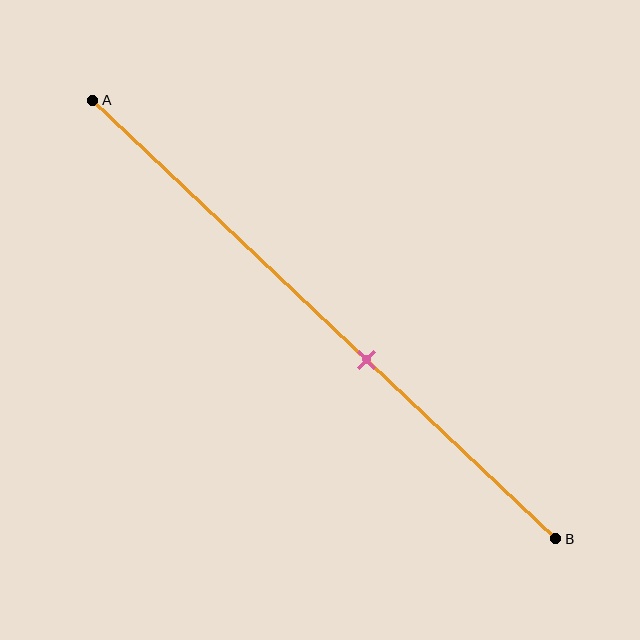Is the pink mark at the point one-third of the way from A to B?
No, the mark is at about 60% from A, not at the 33% one-third point.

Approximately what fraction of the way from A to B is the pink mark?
The pink mark is approximately 60% of the way from A to B.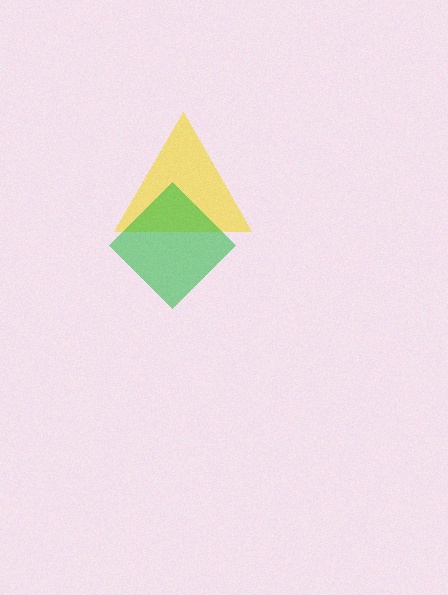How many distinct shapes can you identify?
There are 2 distinct shapes: a yellow triangle, a green diamond.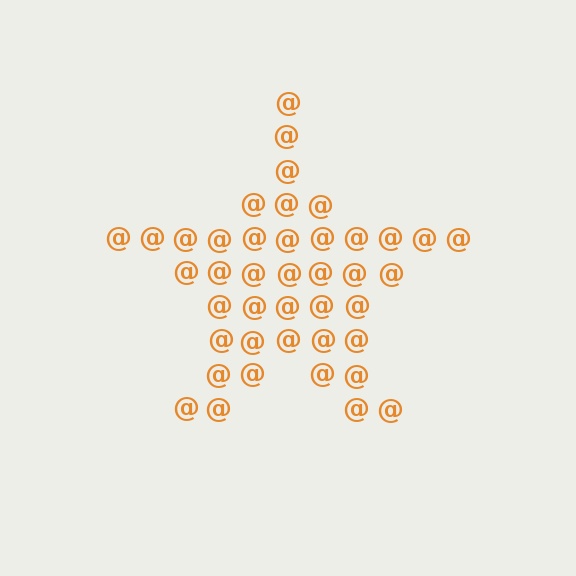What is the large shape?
The large shape is a star.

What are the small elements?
The small elements are at signs.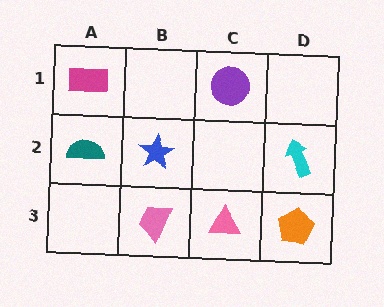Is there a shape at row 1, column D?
No, that cell is empty.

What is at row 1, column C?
A purple circle.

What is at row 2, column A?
A teal semicircle.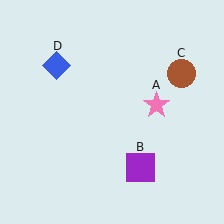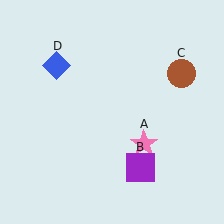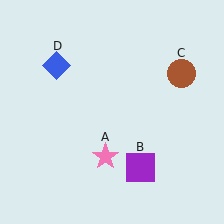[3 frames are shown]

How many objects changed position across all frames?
1 object changed position: pink star (object A).